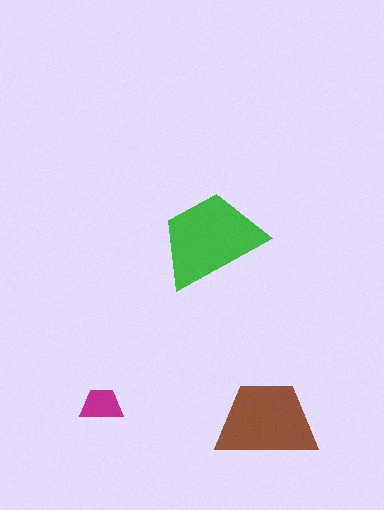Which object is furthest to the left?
The magenta trapezoid is leftmost.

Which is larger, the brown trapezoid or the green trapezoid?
The green one.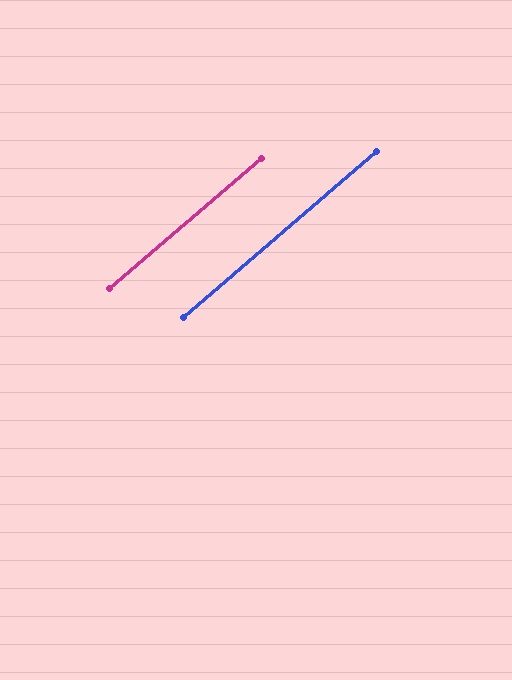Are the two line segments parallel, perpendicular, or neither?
Parallel — their directions differ by only 0.1°.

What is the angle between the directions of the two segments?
Approximately 0 degrees.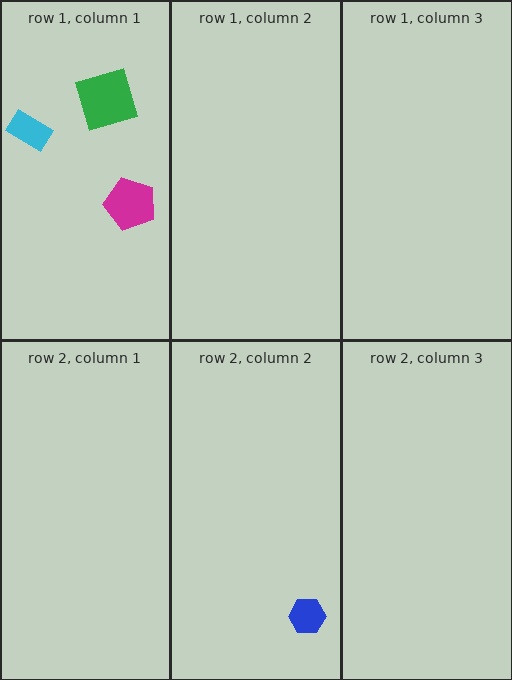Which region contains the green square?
The row 1, column 1 region.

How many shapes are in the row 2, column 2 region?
1.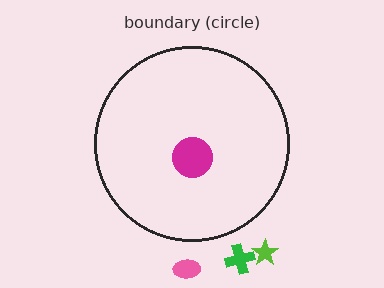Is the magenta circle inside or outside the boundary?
Inside.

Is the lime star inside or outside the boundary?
Outside.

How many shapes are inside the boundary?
1 inside, 3 outside.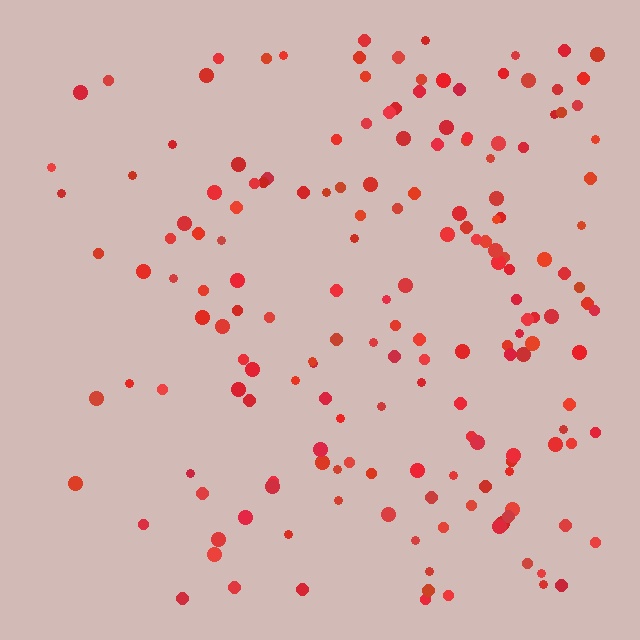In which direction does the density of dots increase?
From left to right, with the right side densest.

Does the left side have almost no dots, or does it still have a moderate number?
Still a moderate number, just noticeably fewer than the right.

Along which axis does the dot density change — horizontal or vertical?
Horizontal.